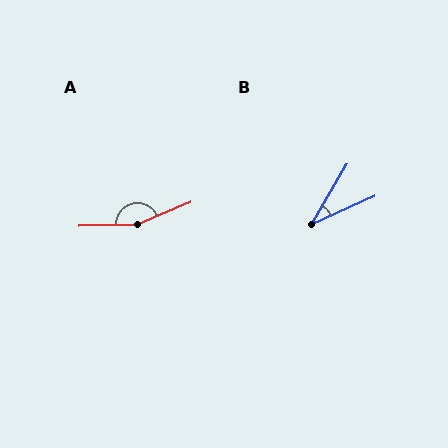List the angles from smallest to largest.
B (36°), A (159°).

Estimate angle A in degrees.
Approximately 159 degrees.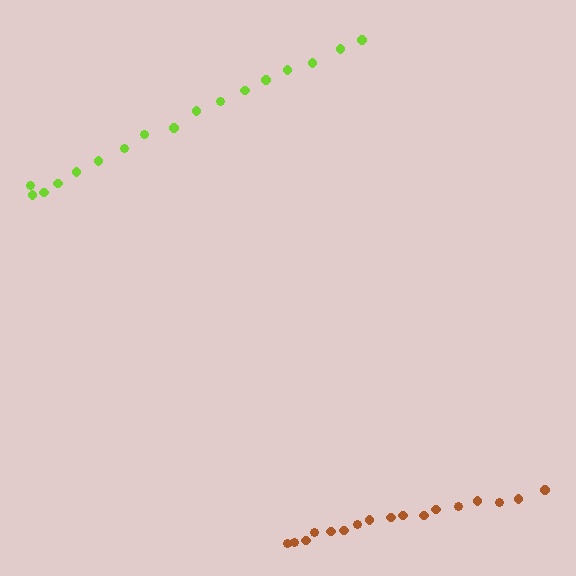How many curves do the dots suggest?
There are 2 distinct paths.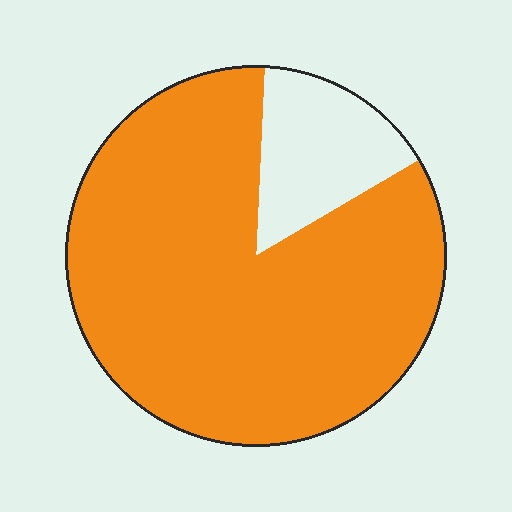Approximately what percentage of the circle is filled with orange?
Approximately 85%.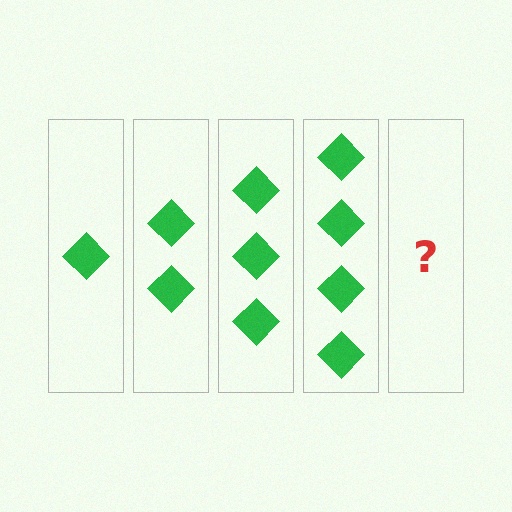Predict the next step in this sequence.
The next step is 5 diamonds.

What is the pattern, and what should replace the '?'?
The pattern is that each step adds one more diamond. The '?' should be 5 diamonds.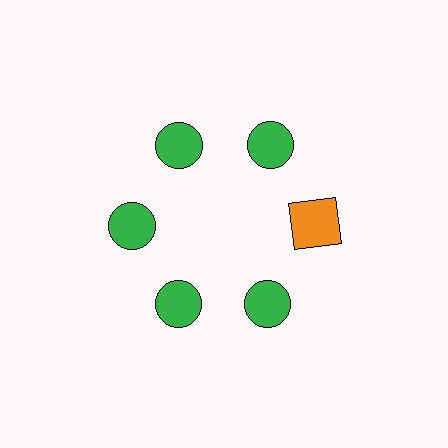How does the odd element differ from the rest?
It differs in both color (orange instead of green) and shape (square instead of circle).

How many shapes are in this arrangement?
There are 6 shapes arranged in a ring pattern.